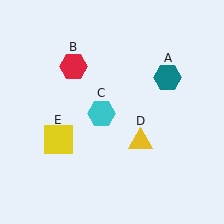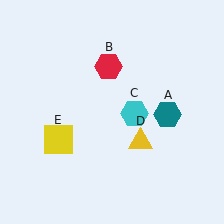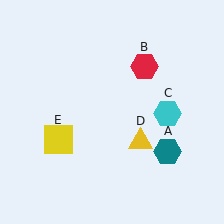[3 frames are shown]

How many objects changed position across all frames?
3 objects changed position: teal hexagon (object A), red hexagon (object B), cyan hexagon (object C).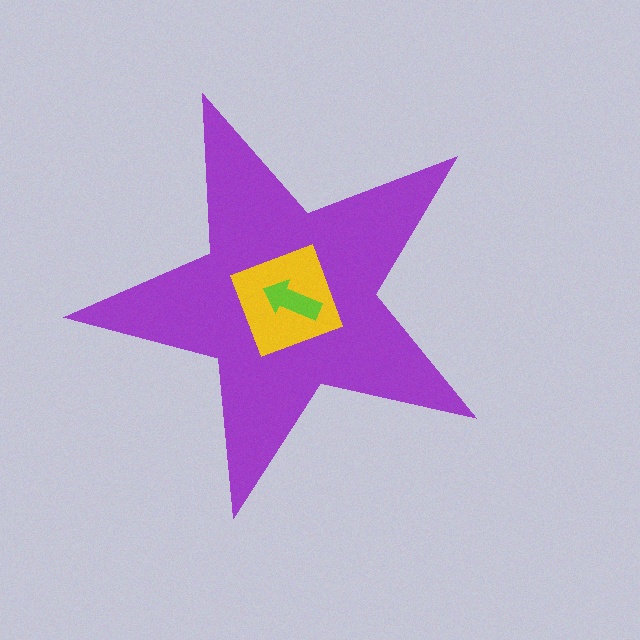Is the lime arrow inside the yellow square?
Yes.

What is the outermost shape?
The purple star.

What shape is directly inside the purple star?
The yellow square.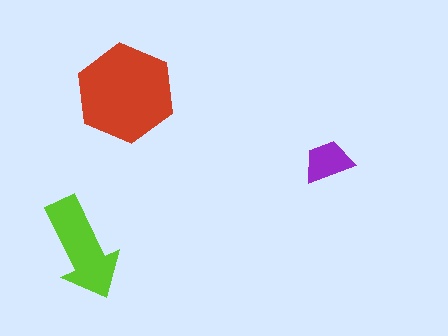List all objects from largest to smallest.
The red hexagon, the lime arrow, the purple trapezoid.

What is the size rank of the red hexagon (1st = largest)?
1st.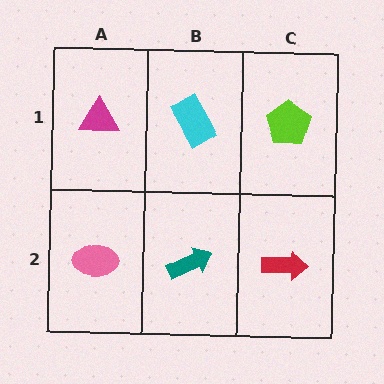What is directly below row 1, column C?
A red arrow.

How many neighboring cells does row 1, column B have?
3.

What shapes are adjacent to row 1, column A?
A pink ellipse (row 2, column A), a cyan rectangle (row 1, column B).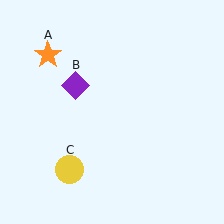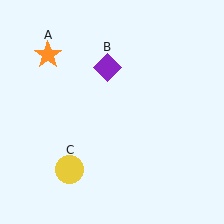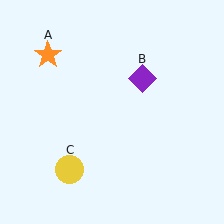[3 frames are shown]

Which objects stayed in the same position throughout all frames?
Orange star (object A) and yellow circle (object C) remained stationary.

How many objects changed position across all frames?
1 object changed position: purple diamond (object B).